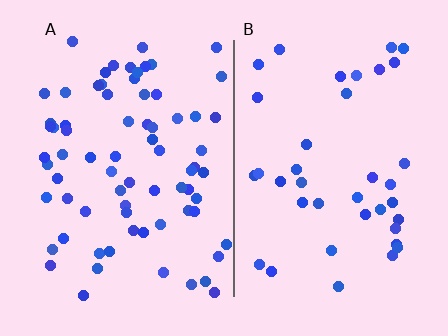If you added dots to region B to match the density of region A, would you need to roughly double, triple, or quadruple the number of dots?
Approximately double.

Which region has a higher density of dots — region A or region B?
A (the left).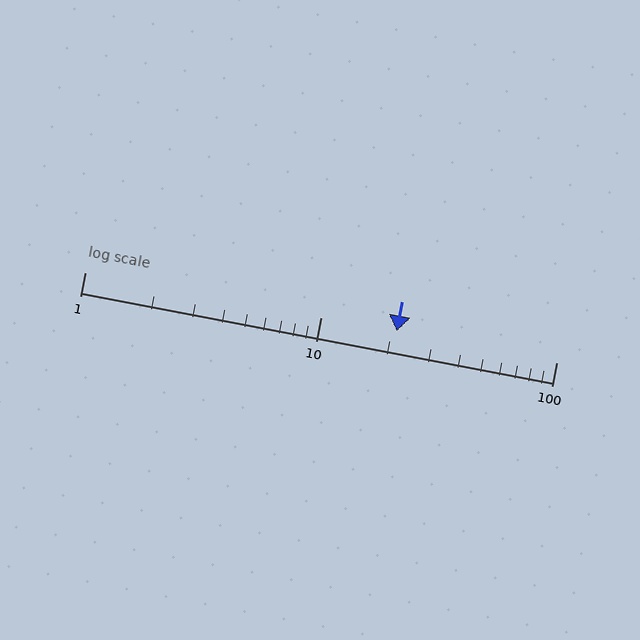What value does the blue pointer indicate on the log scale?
The pointer indicates approximately 21.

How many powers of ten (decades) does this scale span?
The scale spans 2 decades, from 1 to 100.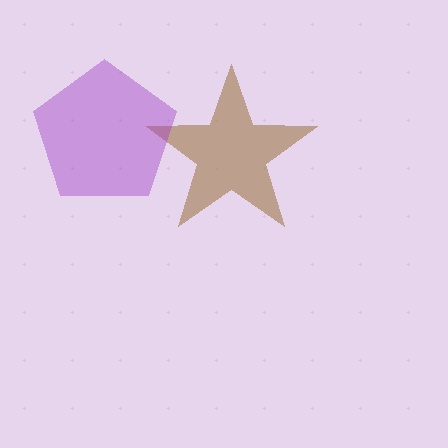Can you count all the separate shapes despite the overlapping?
Yes, there are 2 separate shapes.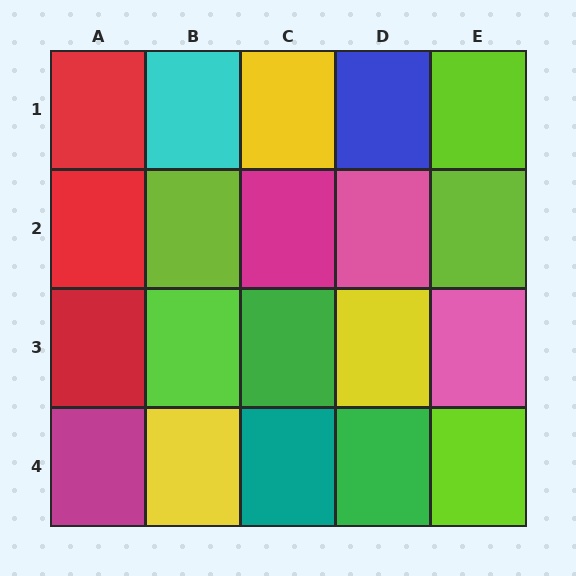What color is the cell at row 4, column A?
Magenta.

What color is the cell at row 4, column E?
Lime.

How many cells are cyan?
1 cell is cyan.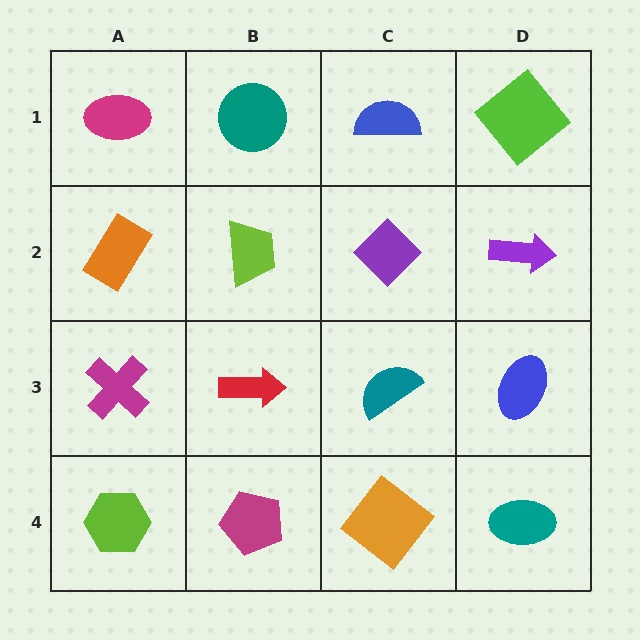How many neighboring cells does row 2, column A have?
3.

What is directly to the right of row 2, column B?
A purple diamond.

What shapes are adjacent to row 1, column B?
A lime trapezoid (row 2, column B), a magenta ellipse (row 1, column A), a blue semicircle (row 1, column C).